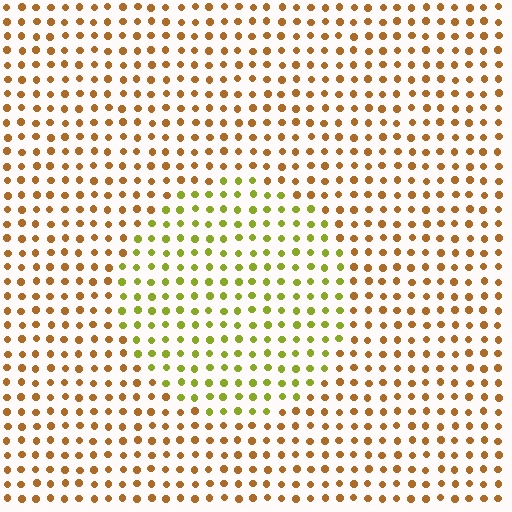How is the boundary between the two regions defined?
The boundary is defined purely by a slight shift in hue (about 45 degrees). Spacing, size, and orientation are identical on both sides.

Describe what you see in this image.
The image is filled with small brown elements in a uniform arrangement. A circle-shaped region is visible where the elements are tinted to a slightly different hue, forming a subtle color boundary.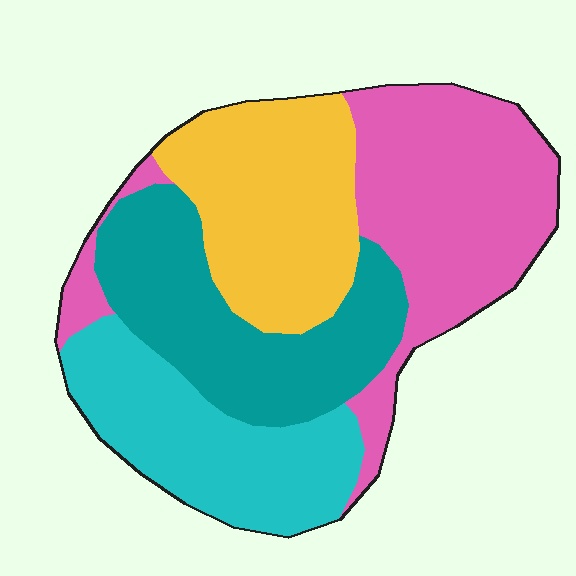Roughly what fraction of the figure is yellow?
Yellow takes up less than a quarter of the figure.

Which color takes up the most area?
Pink, at roughly 30%.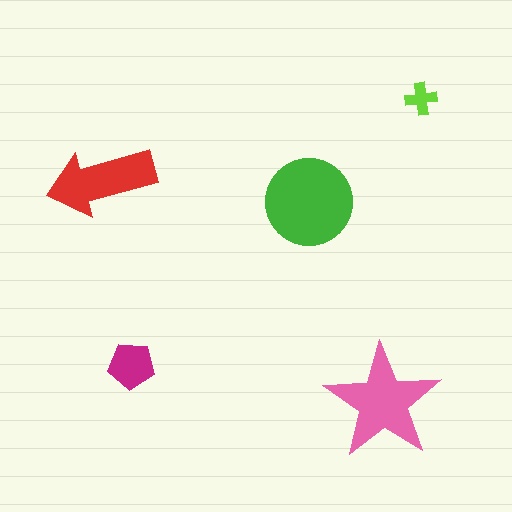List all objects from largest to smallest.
The green circle, the pink star, the red arrow, the magenta pentagon, the lime cross.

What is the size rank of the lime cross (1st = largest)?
5th.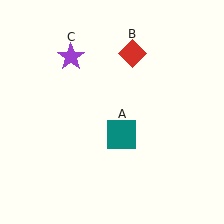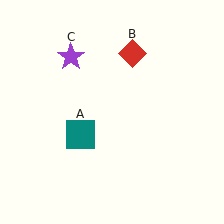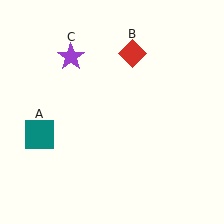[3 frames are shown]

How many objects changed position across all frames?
1 object changed position: teal square (object A).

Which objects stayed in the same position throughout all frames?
Red diamond (object B) and purple star (object C) remained stationary.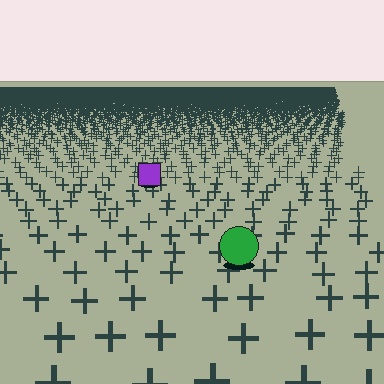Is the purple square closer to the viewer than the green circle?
No. The green circle is closer — you can tell from the texture gradient: the ground texture is coarser near it.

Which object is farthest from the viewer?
The purple square is farthest from the viewer. It appears smaller and the ground texture around it is denser.